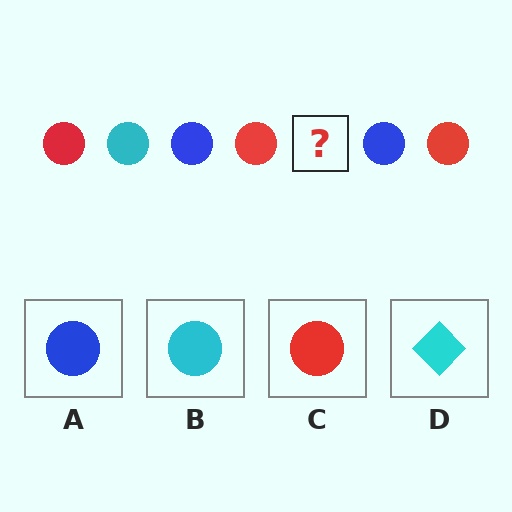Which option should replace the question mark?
Option B.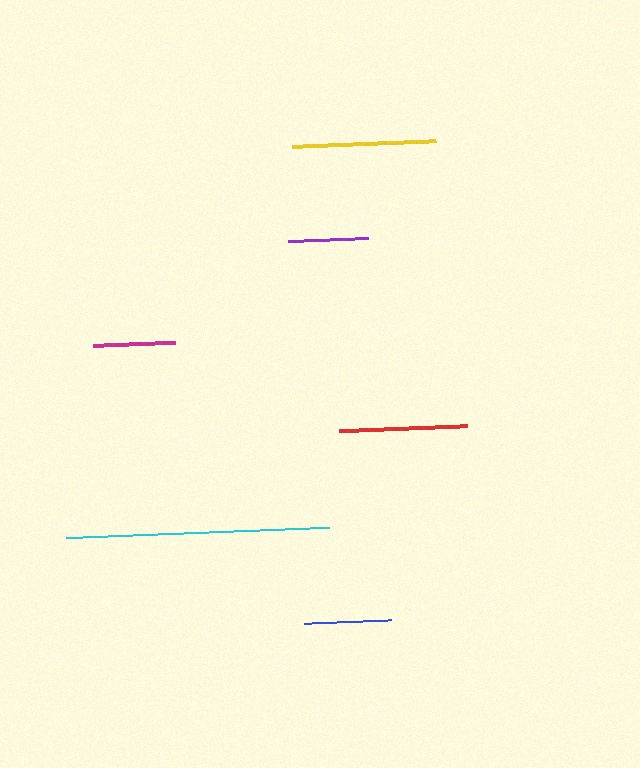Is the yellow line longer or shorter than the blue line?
The yellow line is longer than the blue line.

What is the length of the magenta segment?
The magenta segment is approximately 82 pixels long.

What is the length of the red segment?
The red segment is approximately 128 pixels long.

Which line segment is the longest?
The cyan line is the longest at approximately 263 pixels.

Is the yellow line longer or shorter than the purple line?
The yellow line is longer than the purple line.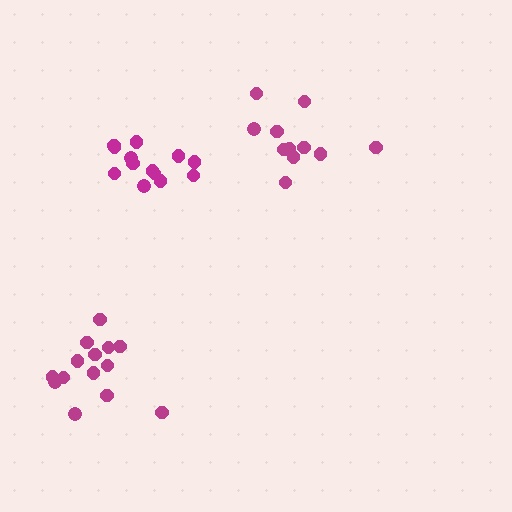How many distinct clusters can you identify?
There are 3 distinct clusters.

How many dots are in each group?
Group 1: 14 dots, Group 2: 13 dots, Group 3: 11 dots (38 total).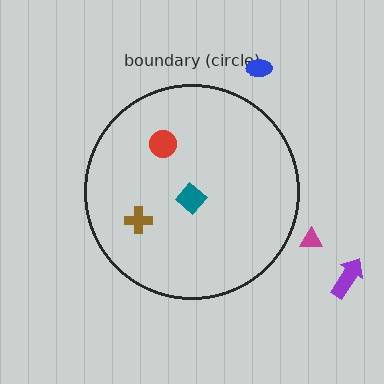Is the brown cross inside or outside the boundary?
Inside.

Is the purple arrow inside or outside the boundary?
Outside.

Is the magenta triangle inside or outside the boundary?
Outside.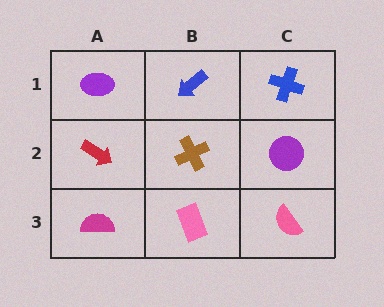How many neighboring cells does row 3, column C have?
2.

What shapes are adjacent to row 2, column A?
A purple ellipse (row 1, column A), a magenta semicircle (row 3, column A), a brown cross (row 2, column B).